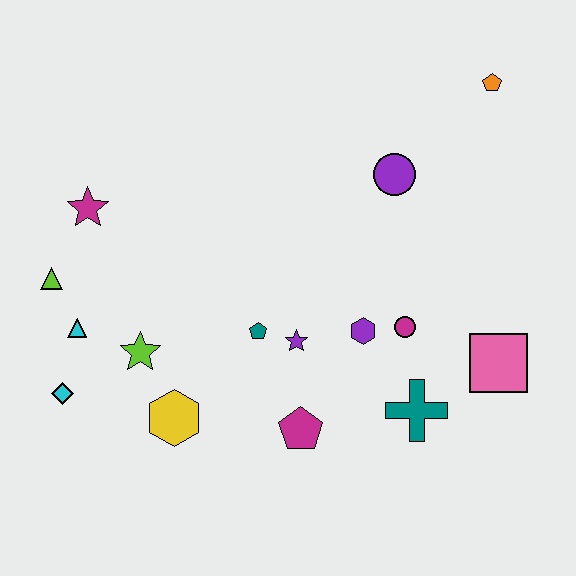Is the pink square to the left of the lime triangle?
No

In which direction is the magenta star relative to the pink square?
The magenta star is to the left of the pink square.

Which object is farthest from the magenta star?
The pink square is farthest from the magenta star.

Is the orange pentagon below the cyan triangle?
No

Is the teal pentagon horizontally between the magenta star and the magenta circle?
Yes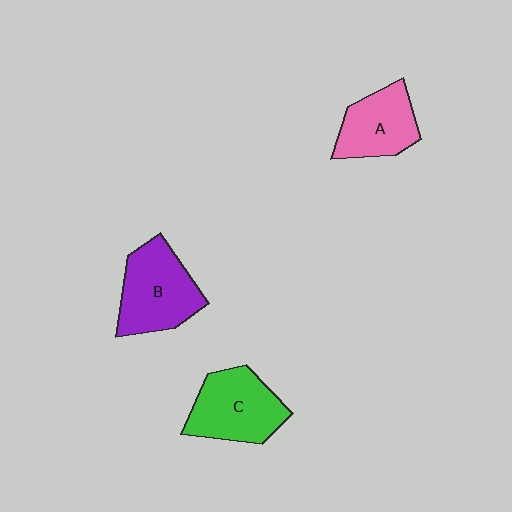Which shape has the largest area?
Shape B (purple).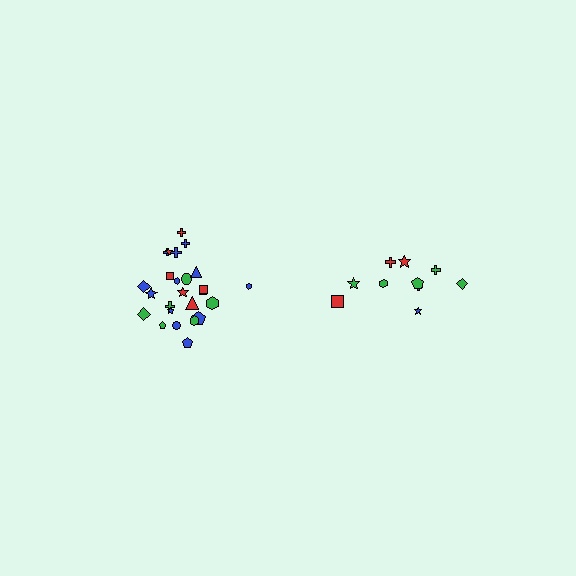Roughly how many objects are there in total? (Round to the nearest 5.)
Roughly 35 objects in total.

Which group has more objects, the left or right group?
The left group.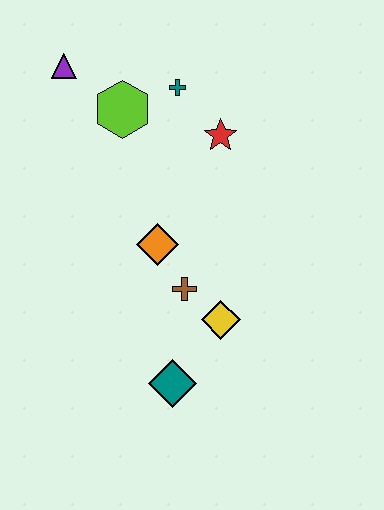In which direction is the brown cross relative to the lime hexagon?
The brown cross is below the lime hexagon.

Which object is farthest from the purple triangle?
The teal diamond is farthest from the purple triangle.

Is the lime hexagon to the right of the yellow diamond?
No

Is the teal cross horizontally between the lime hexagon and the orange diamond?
No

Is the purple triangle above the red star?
Yes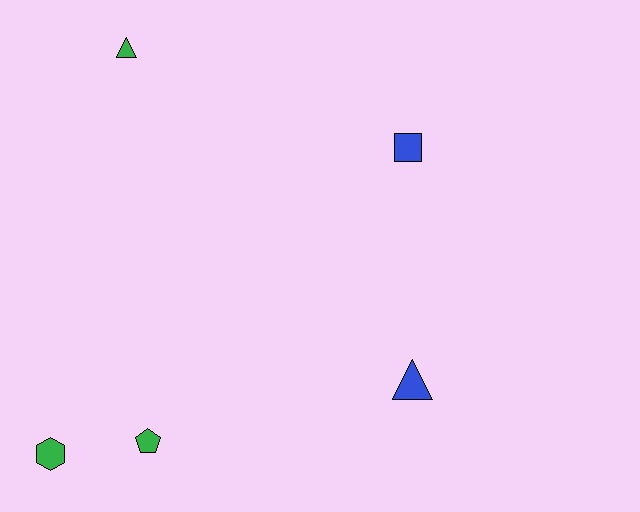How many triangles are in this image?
There are 2 triangles.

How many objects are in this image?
There are 5 objects.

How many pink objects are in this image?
There are no pink objects.